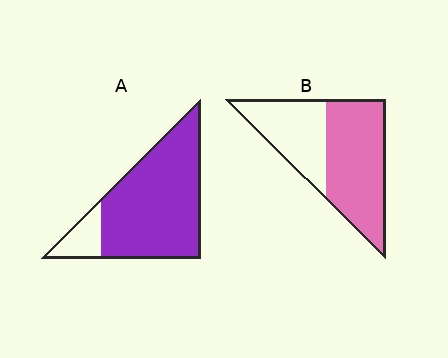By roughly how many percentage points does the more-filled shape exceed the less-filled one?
By roughly 25 percentage points (A over B).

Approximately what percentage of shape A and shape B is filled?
A is approximately 85% and B is approximately 60%.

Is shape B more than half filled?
Yes.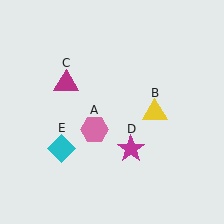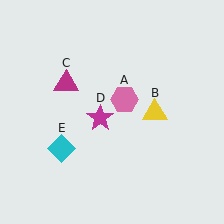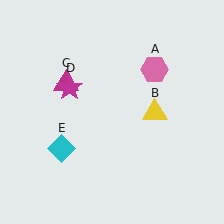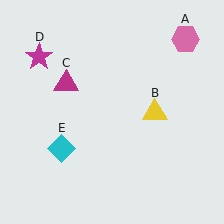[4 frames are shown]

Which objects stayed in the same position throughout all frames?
Yellow triangle (object B) and magenta triangle (object C) and cyan diamond (object E) remained stationary.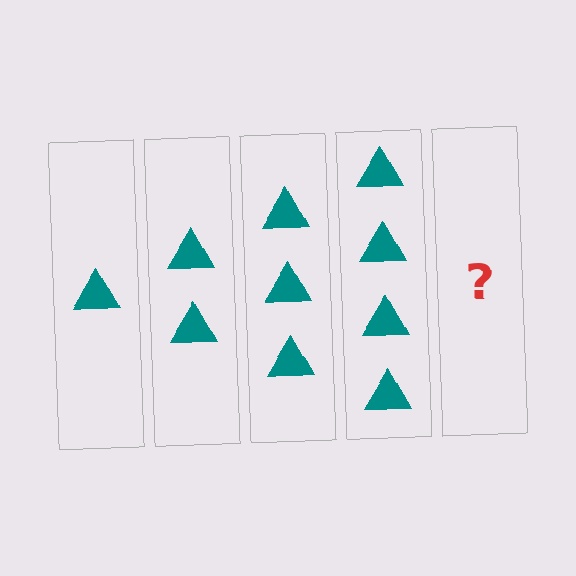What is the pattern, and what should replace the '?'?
The pattern is that each step adds one more triangle. The '?' should be 5 triangles.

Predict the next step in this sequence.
The next step is 5 triangles.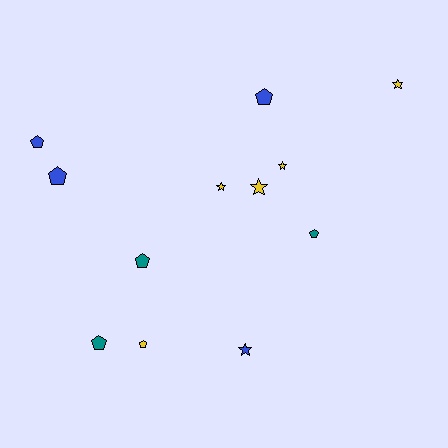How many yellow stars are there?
There are 4 yellow stars.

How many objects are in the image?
There are 12 objects.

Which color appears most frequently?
Yellow, with 5 objects.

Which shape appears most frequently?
Pentagon, with 7 objects.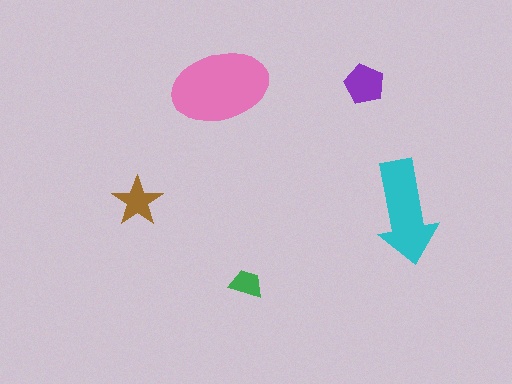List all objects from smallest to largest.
The green trapezoid, the brown star, the purple pentagon, the cyan arrow, the pink ellipse.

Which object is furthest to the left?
The brown star is leftmost.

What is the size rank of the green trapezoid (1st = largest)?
5th.